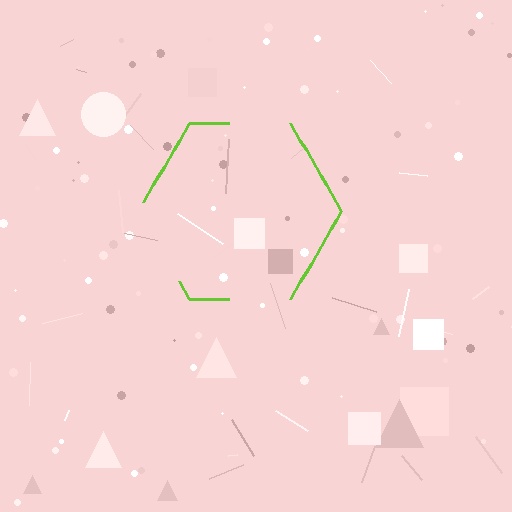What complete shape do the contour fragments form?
The contour fragments form a hexagon.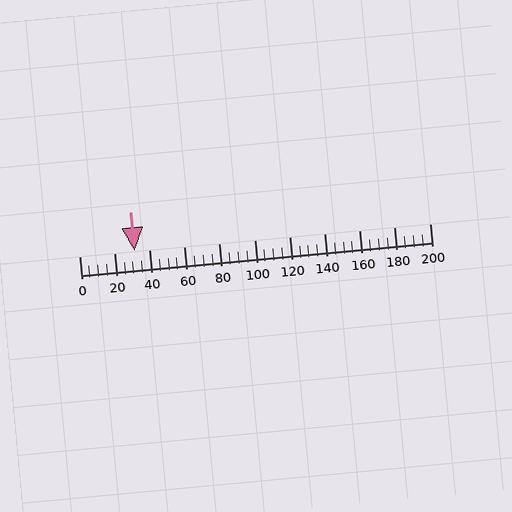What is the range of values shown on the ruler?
The ruler shows values from 0 to 200.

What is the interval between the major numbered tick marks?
The major tick marks are spaced 20 units apart.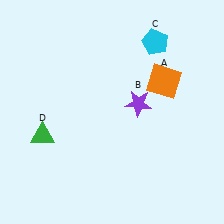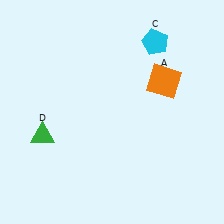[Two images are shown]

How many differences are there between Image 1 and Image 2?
There is 1 difference between the two images.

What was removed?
The purple star (B) was removed in Image 2.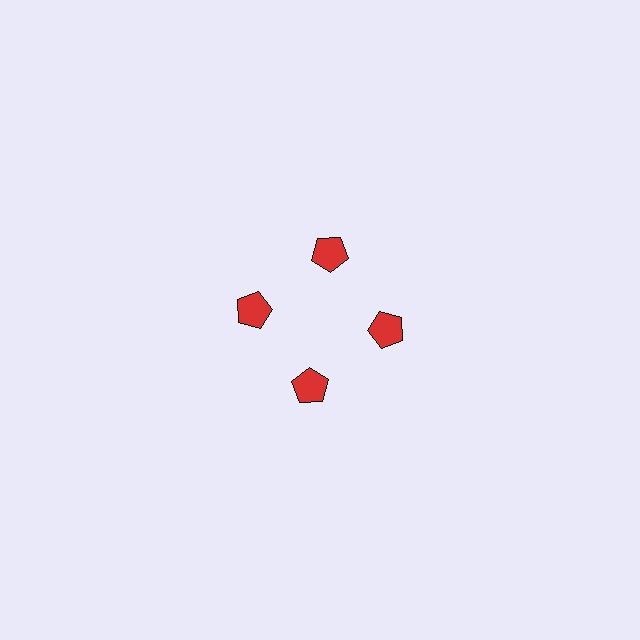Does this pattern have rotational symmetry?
Yes, this pattern has 4-fold rotational symmetry. It looks the same after rotating 90 degrees around the center.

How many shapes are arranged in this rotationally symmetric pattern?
There are 4 shapes, arranged in 4 groups of 1.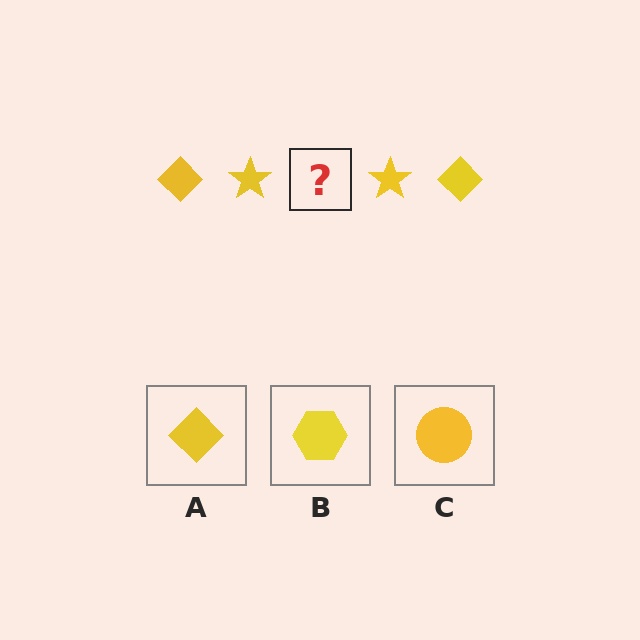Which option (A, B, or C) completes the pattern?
A.